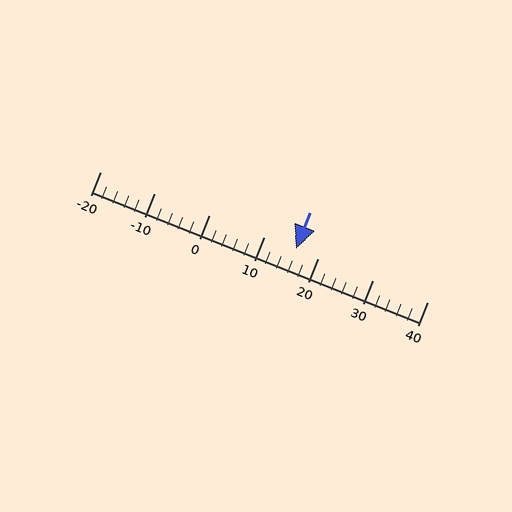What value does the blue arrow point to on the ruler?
The blue arrow points to approximately 16.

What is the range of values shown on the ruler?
The ruler shows values from -20 to 40.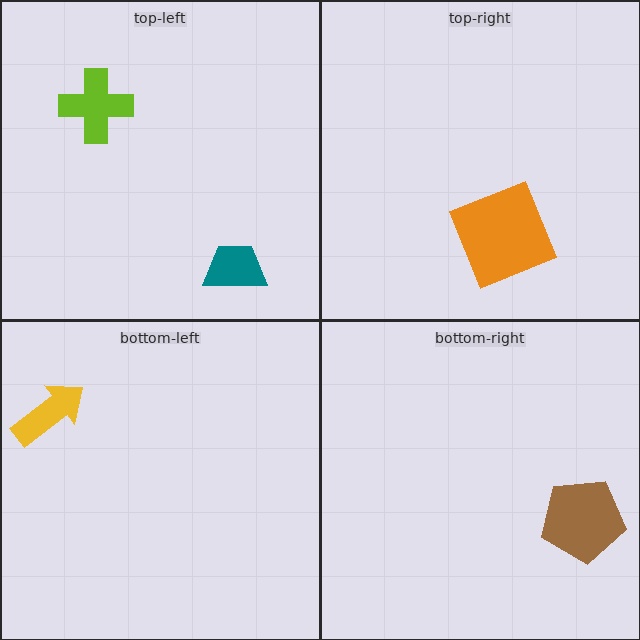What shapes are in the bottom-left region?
The yellow arrow.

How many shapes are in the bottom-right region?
1.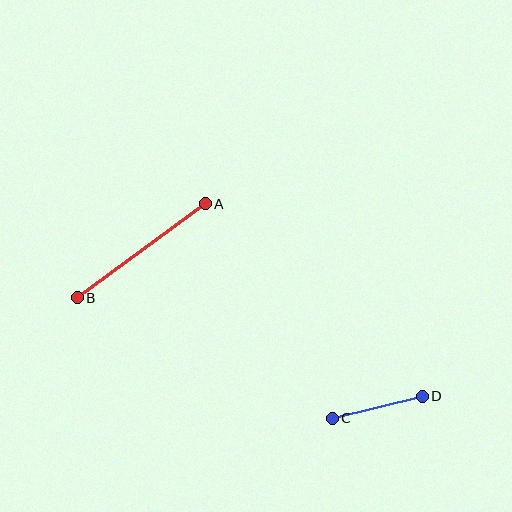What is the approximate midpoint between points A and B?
The midpoint is at approximately (141, 251) pixels.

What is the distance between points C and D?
The distance is approximately 93 pixels.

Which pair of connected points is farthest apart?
Points A and B are farthest apart.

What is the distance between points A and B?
The distance is approximately 159 pixels.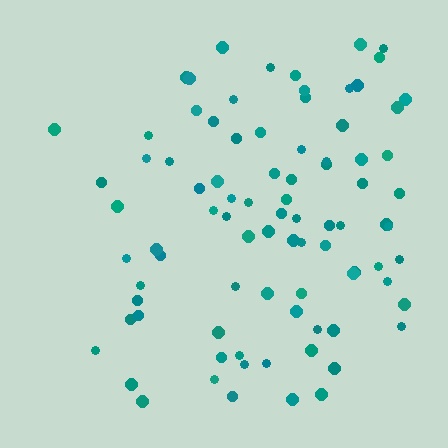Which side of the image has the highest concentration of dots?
The right.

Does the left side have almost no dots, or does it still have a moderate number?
Still a moderate number, just noticeably fewer than the right.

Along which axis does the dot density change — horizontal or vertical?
Horizontal.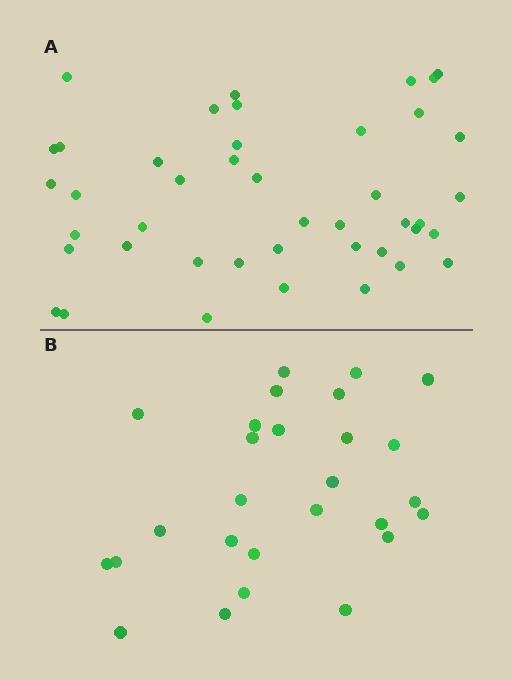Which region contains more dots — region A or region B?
Region A (the top region) has more dots.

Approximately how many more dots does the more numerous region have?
Region A has approximately 15 more dots than region B.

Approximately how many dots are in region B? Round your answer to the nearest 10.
About 30 dots. (The exact count is 27, which rounds to 30.)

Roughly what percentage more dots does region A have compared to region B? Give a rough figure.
About 60% more.